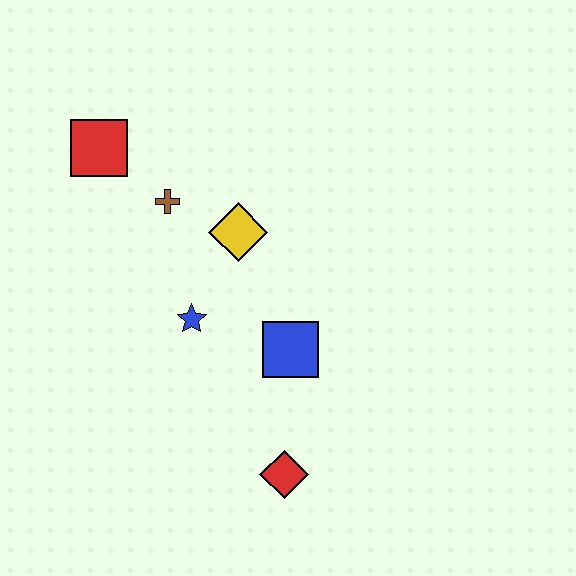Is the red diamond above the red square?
No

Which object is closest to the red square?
The brown cross is closest to the red square.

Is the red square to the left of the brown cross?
Yes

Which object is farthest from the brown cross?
The red diamond is farthest from the brown cross.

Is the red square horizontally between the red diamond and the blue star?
No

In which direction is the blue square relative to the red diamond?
The blue square is above the red diamond.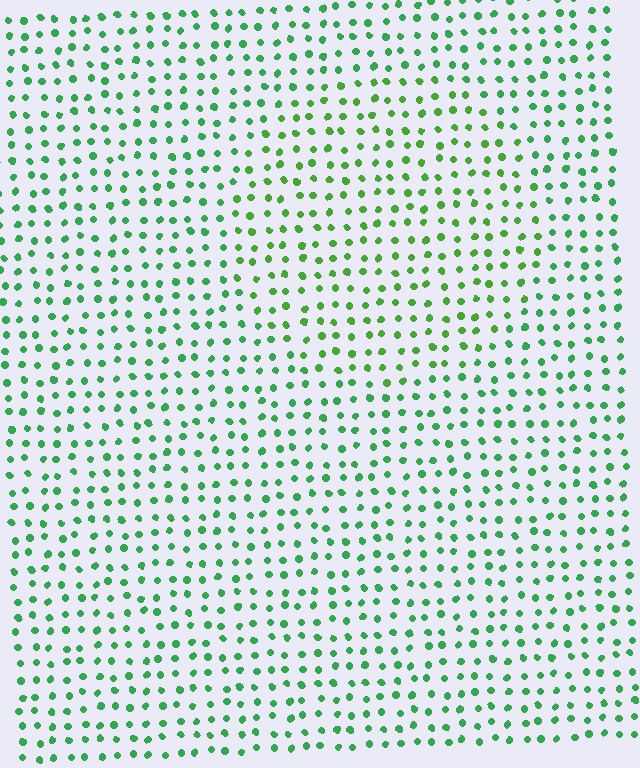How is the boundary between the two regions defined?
The boundary is defined purely by a slight shift in hue (about 25 degrees). Spacing, size, and orientation are identical on both sides.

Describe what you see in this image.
The image is filled with small green elements in a uniform arrangement. A circle-shaped region is visible where the elements are tinted to a slightly different hue, forming a subtle color boundary.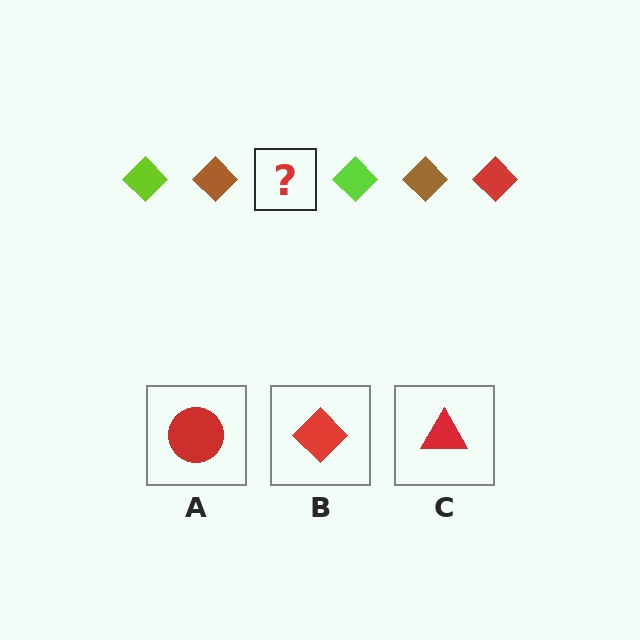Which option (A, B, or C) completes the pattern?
B.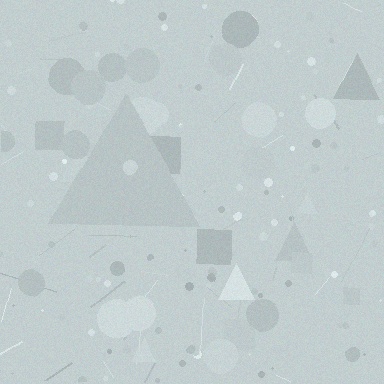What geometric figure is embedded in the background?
A triangle is embedded in the background.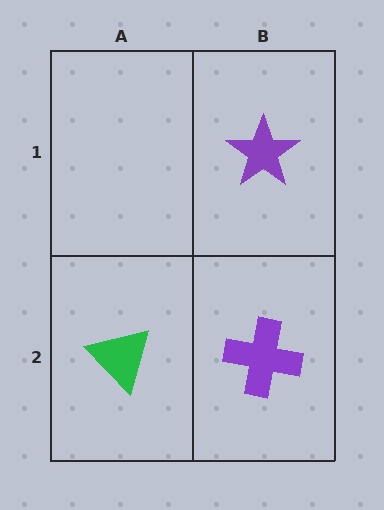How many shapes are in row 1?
1 shape.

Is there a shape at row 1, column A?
No, that cell is empty.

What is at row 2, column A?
A green triangle.